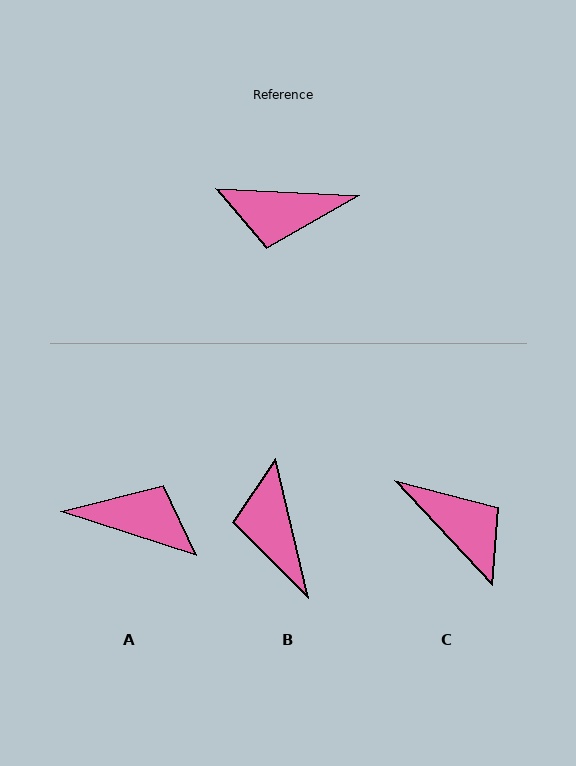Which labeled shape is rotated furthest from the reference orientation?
A, about 165 degrees away.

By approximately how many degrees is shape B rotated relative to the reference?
Approximately 74 degrees clockwise.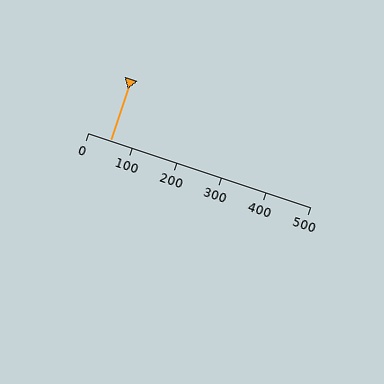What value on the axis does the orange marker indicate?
The marker indicates approximately 50.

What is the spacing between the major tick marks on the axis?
The major ticks are spaced 100 apart.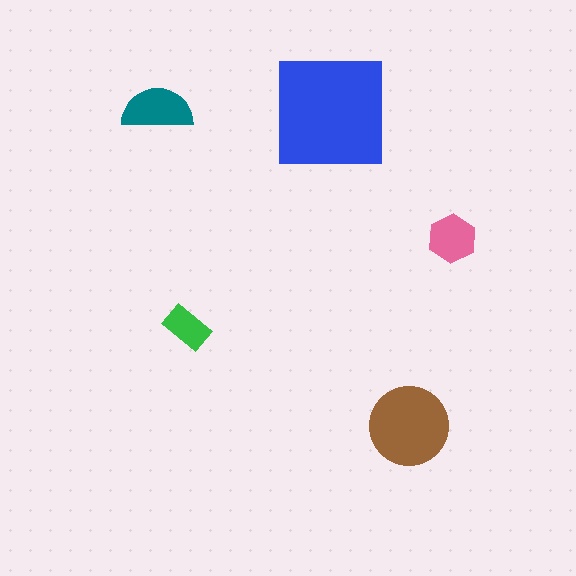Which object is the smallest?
The green rectangle.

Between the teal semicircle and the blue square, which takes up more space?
The blue square.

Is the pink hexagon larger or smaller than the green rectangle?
Larger.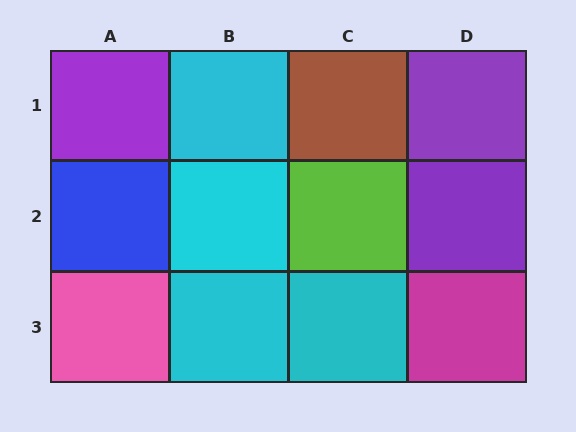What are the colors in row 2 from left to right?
Blue, cyan, lime, purple.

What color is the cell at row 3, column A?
Pink.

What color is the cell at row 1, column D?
Purple.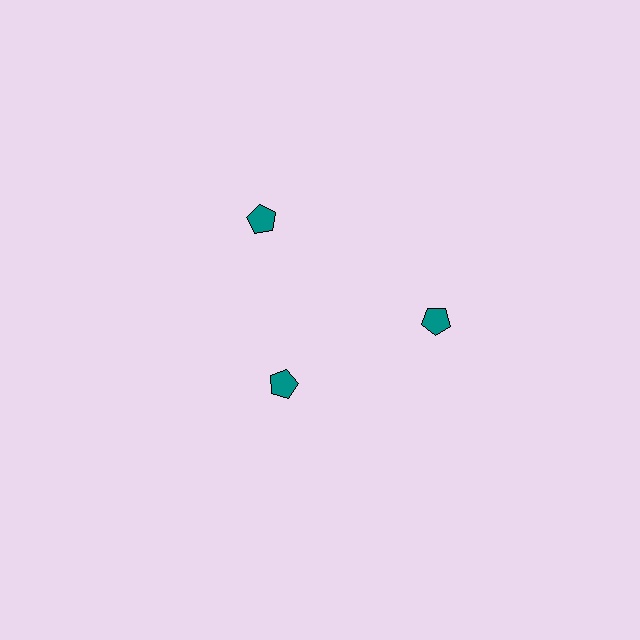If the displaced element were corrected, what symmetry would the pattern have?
It would have 3-fold rotational symmetry — the pattern would map onto itself every 120 degrees.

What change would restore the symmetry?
The symmetry would be restored by moving it outward, back onto the ring so that all 3 pentagons sit at equal angles and equal distance from the center.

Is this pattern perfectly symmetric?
No. The 3 teal pentagons are arranged in a ring, but one element near the 7 o'clock position is pulled inward toward the center, breaking the 3-fold rotational symmetry.